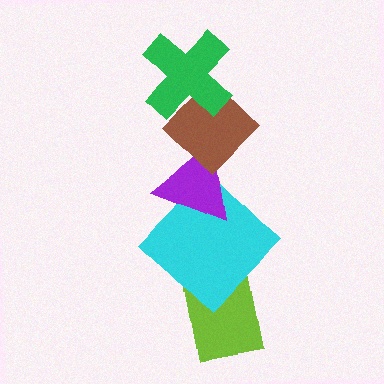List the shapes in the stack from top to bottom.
From top to bottom: the green cross, the brown diamond, the purple triangle, the cyan diamond, the lime rectangle.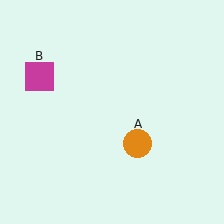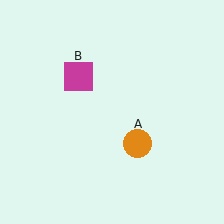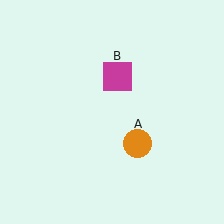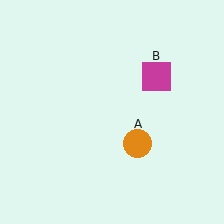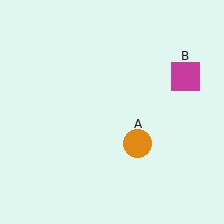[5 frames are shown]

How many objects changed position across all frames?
1 object changed position: magenta square (object B).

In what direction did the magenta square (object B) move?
The magenta square (object B) moved right.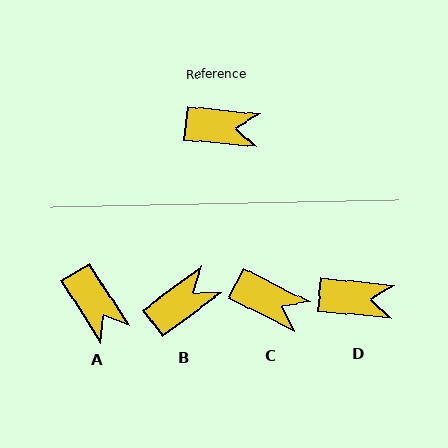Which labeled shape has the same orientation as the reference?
D.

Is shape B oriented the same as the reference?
No, it is off by about 42 degrees.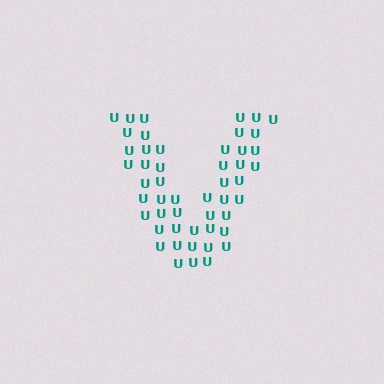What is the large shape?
The large shape is the letter V.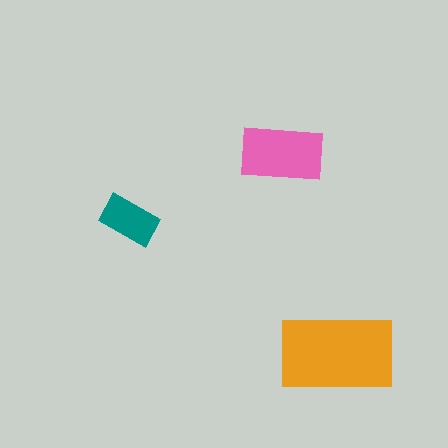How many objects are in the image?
There are 3 objects in the image.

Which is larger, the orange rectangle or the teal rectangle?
The orange one.